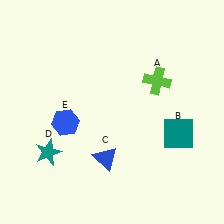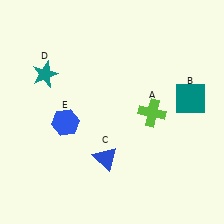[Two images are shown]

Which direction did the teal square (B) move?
The teal square (B) moved up.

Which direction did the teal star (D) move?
The teal star (D) moved up.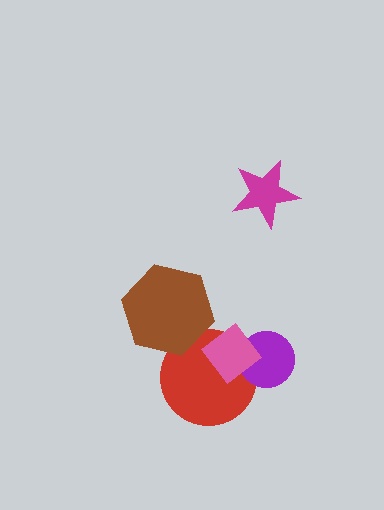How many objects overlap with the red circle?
3 objects overlap with the red circle.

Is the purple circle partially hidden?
Yes, it is partially covered by another shape.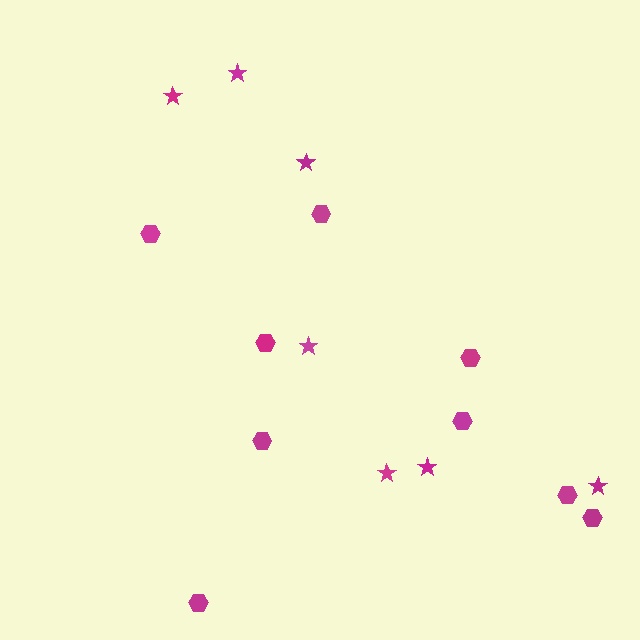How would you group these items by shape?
There are 2 groups: one group of hexagons (9) and one group of stars (7).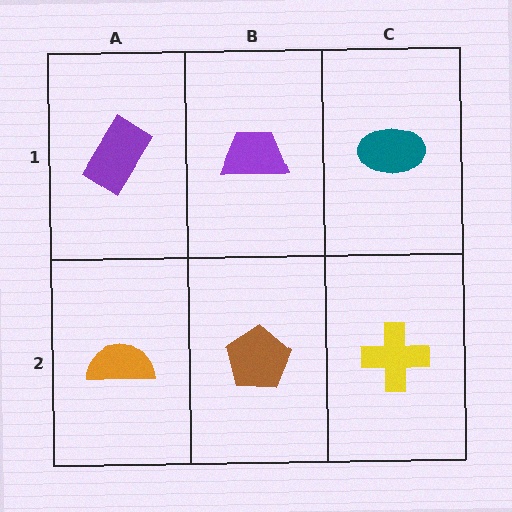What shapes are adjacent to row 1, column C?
A yellow cross (row 2, column C), a purple trapezoid (row 1, column B).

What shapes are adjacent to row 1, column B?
A brown pentagon (row 2, column B), a purple rectangle (row 1, column A), a teal ellipse (row 1, column C).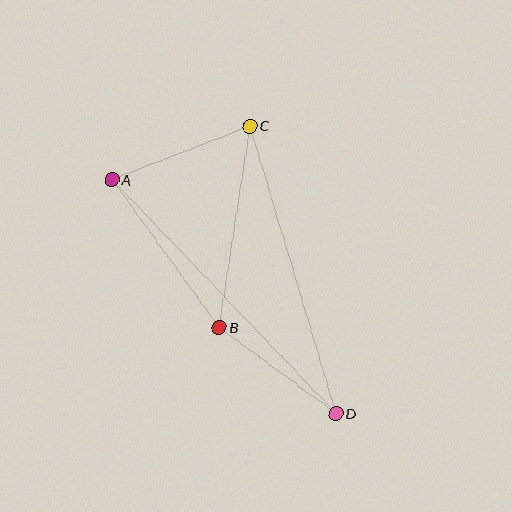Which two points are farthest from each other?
Points A and D are farthest from each other.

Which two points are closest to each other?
Points B and D are closest to each other.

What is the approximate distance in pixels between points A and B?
The distance between A and B is approximately 183 pixels.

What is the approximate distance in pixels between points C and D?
The distance between C and D is approximately 300 pixels.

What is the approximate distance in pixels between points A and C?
The distance between A and C is approximately 148 pixels.